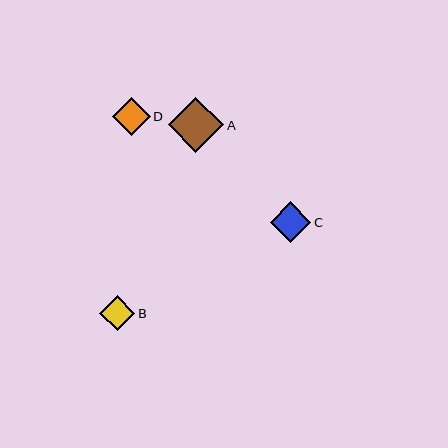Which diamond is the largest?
Diamond A is the largest with a size of approximately 55 pixels.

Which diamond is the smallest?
Diamond B is the smallest with a size of approximately 35 pixels.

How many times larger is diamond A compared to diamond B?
Diamond A is approximately 1.6 times the size of diamond B.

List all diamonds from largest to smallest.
From largest to smallest: A, C, D, B.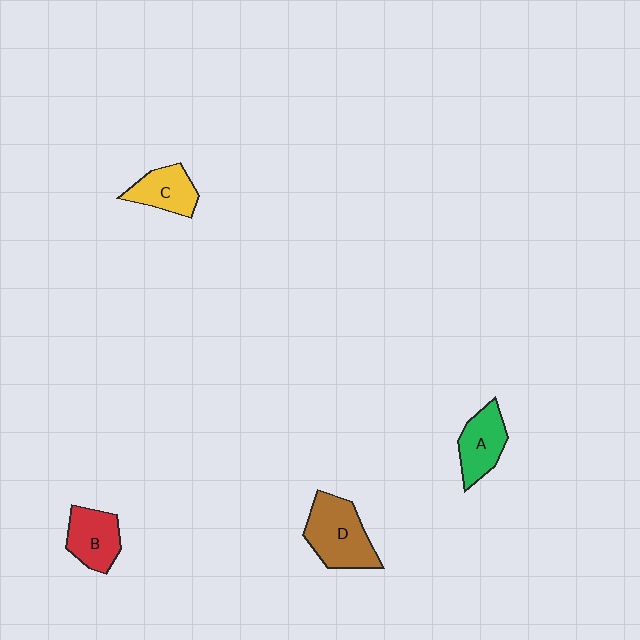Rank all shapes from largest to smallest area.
From largest to smallest: D (brown), B (red), A (green), C (yellow).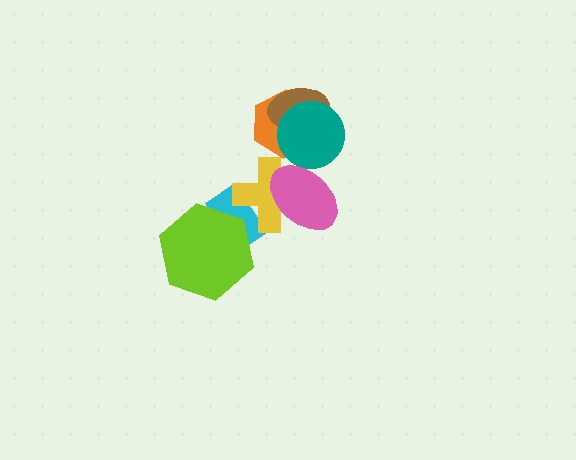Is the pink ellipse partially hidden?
No, no other shape covers it.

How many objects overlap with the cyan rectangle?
2 objects overlap with the cyan rectangle.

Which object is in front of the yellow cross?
The pink ellipse is in front of the yellow cross.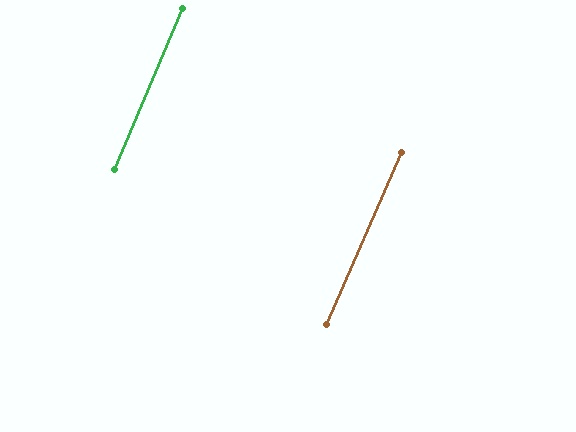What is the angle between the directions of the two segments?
Approximately 1 degree.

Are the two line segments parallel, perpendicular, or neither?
Parallel — their directions differ by only 0.6°.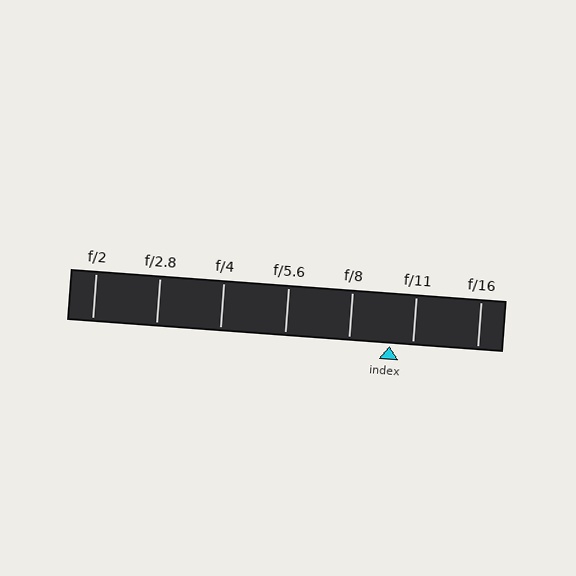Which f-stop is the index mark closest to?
The index mark is closest to f/11.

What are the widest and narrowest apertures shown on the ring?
The widest aperture shown is f/2 and the narrowest is f/16.